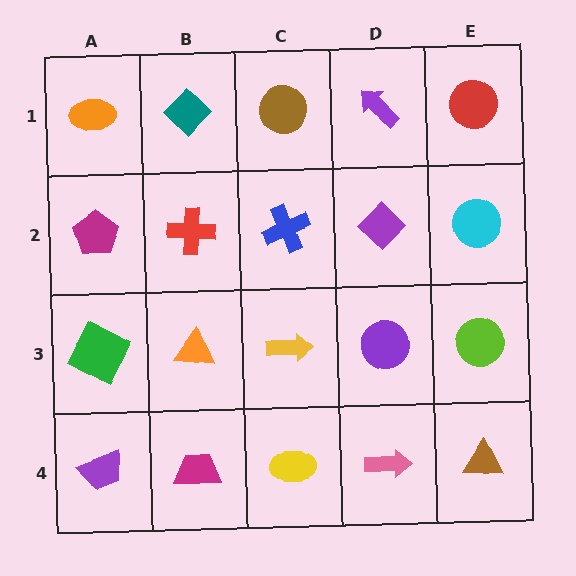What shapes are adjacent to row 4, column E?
A lime circle (row 3, column E), a pink arrow (row 4, column D).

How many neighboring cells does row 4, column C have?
3.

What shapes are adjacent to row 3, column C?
A blue cross (row 2, column C), a yellow ellipse (row 4, column C), an orange triangle (row 3, column B), a purple circle (row 3, column D).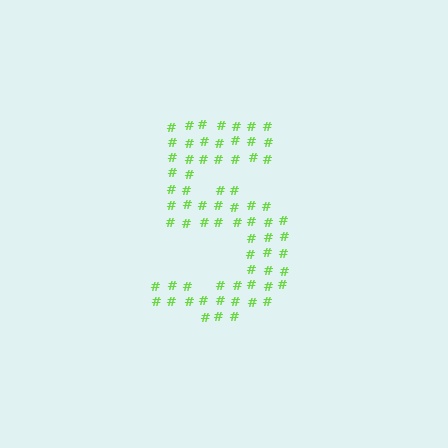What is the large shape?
The large shape is the digit 5.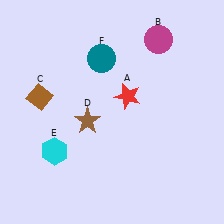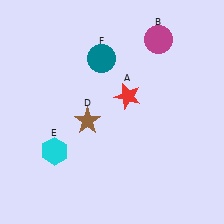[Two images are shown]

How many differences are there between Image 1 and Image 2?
There is 1 difference between the two images.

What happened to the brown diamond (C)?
The brown diamond (C) was removed in Image 2. It was in the top-left area of Image 1.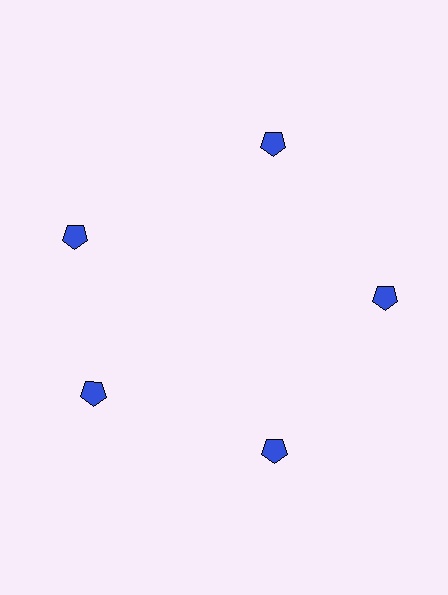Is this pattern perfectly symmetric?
No. The 5 blue pentagons are arranged in a ring, but one element near the 10 o'clock position is rotated out of alignment along the ring, breaking the 5-fold rotational symmetry.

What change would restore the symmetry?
The symmetry would be restored by rotating it back into even spacing with its neighbors so that all 5 pentagons sit at equal angles and equal distance from the center.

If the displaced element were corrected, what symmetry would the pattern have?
It would have 5-fold rotational symmetry — the pattern would map onto itself every 72 degrees.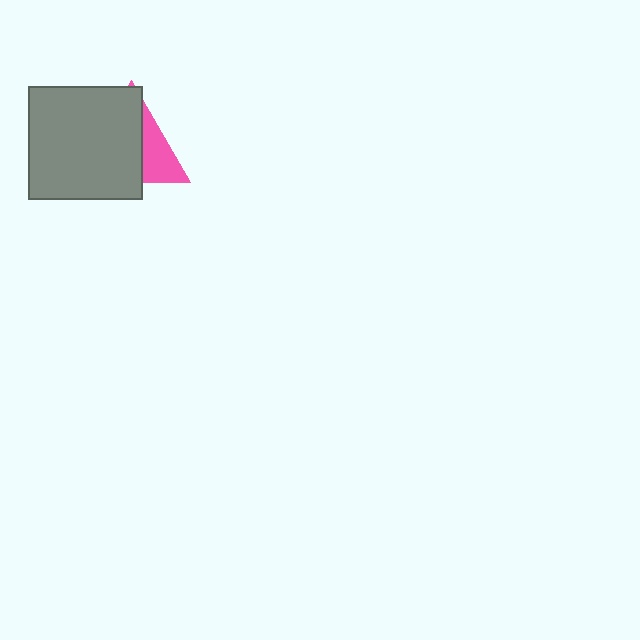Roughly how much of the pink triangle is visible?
A small part of it is visible (roughly 32%).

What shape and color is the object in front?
The object in front is a gray square.